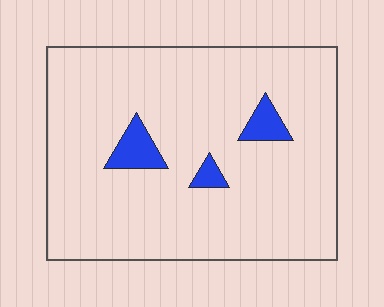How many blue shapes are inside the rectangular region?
3.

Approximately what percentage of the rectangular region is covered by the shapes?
Approximately 5%.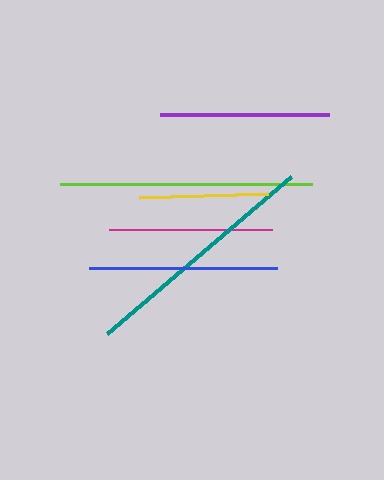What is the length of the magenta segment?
The magenta segment is approximately 163 pixels long.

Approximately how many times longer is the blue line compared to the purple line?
The blue line is approximately 1.1 times the length of the purple line.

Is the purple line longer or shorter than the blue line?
The blue line is longer than the purple line.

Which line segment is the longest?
The lime line is the longest at approximately 252 pixels.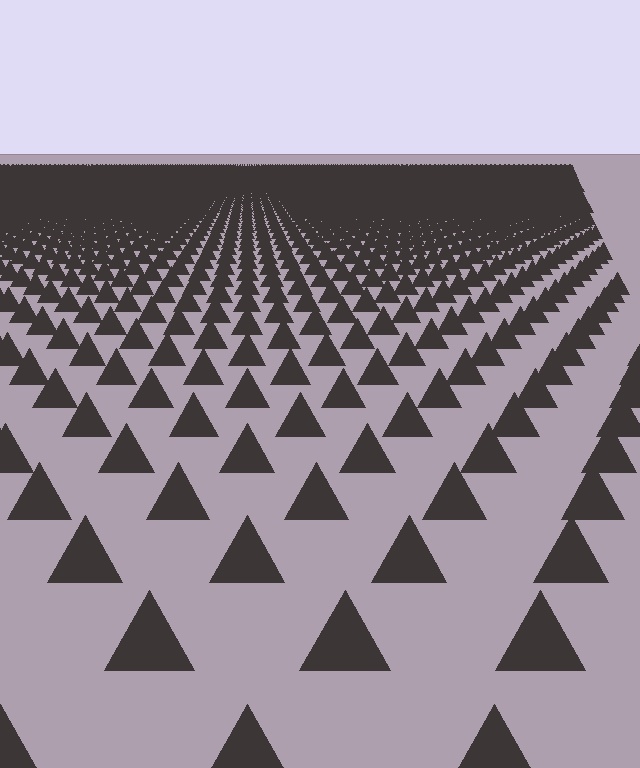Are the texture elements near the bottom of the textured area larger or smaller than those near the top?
Larger. Near the bottom, elements are closer to the viewer and appear at a bigger on-screen size.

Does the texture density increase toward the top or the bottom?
Density increases toward the top.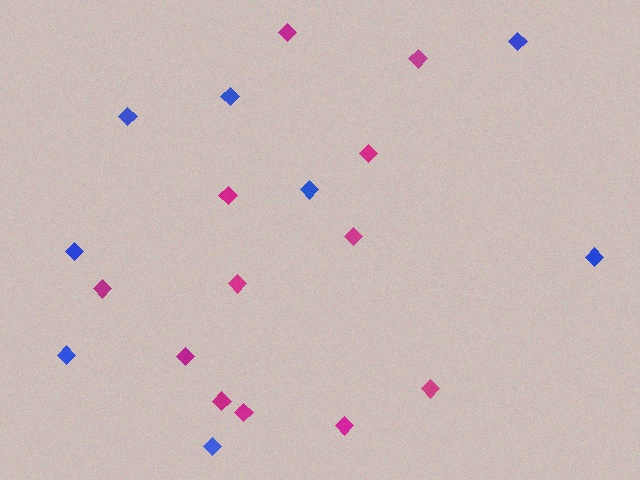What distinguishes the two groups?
There are 2 groups: one group of blue diamonds (8) and one group of magenta diamonds (12).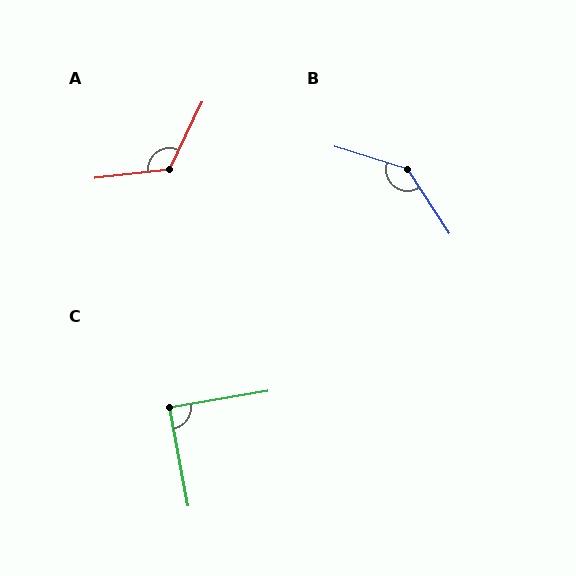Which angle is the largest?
B, at approximately 141 degrees.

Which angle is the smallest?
C, at approximately 89 degrees.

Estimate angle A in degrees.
Approximately 122 degrees.